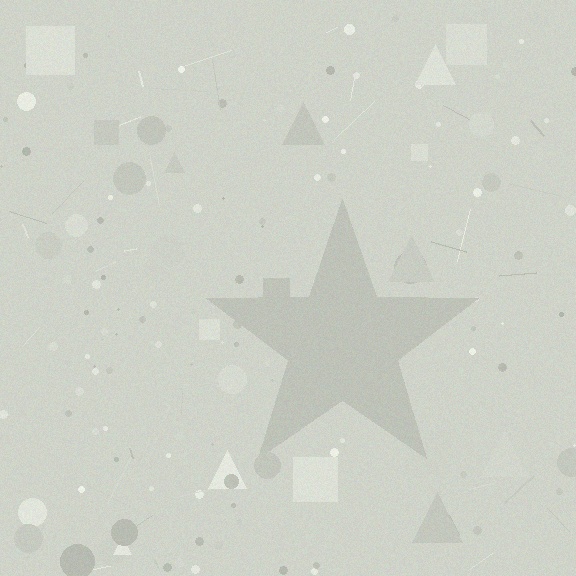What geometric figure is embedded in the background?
A star is embedded in the background.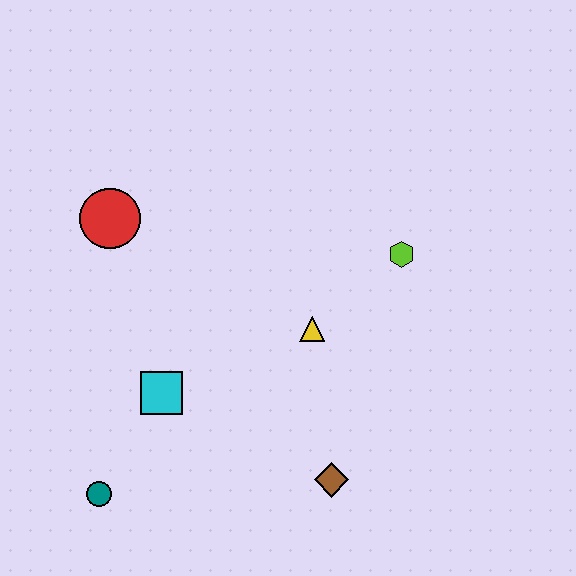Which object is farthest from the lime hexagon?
The teal circle is farthest from the lime hexagon.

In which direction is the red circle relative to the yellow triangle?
The red circle is to the left of the yellow triangle.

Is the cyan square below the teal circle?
No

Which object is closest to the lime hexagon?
The yellow triangle is closest to the lime hexagon.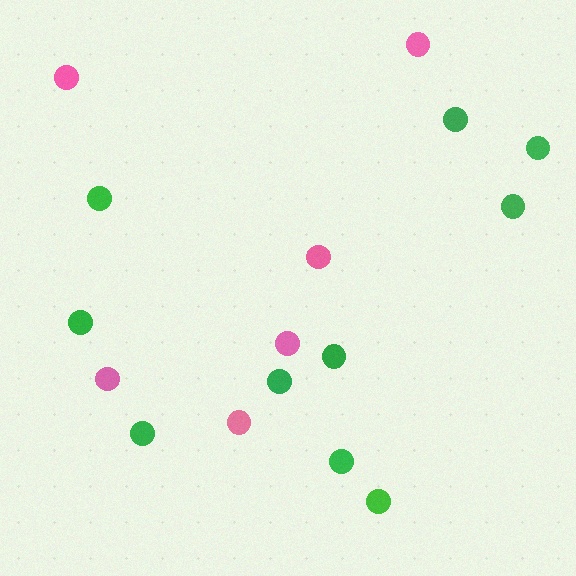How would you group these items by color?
There are 2 groups: one group of green circles (10) and one group of pink circles (6).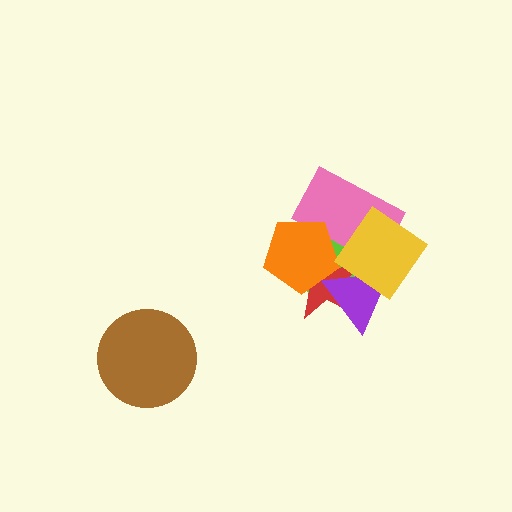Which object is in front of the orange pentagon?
The purple triangle is in front of the orange pentagon.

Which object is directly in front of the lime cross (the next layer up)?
The pink rectangle is directly in front of the lime cross.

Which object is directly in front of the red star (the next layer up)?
The orange pentagon is directly in front of the red star.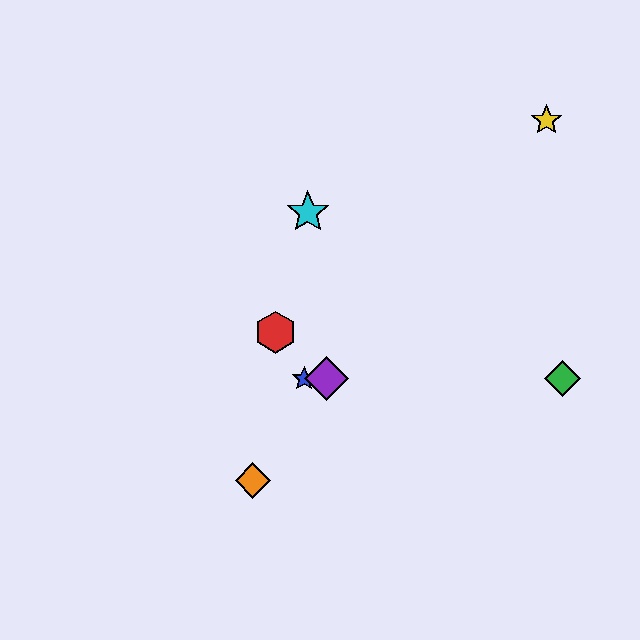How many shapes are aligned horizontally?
3 shapes (the blue star, the green diamond, the purple diamond) are aligned horizontally.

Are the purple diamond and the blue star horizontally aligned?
Yes, both are at y≈379.